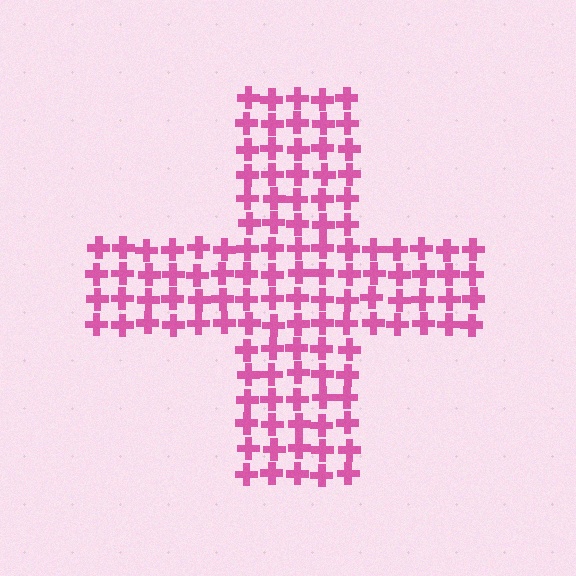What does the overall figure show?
The overall figure shows a cross.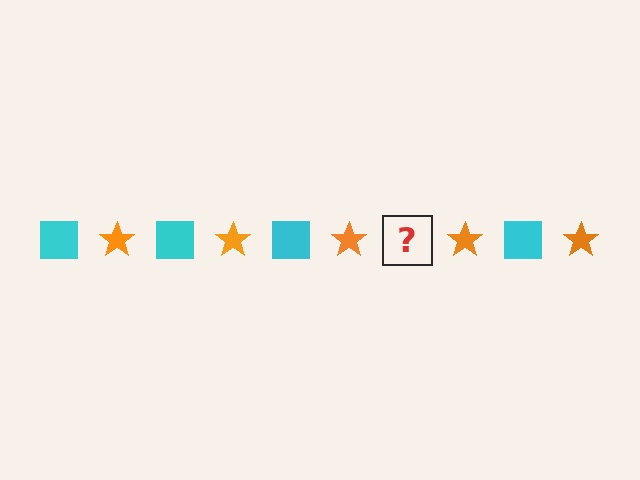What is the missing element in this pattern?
The missing element is a cyan square.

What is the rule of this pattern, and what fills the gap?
The rule is that the pattern alternates between cyan square and orange star. The gap should be filled with a cyan square.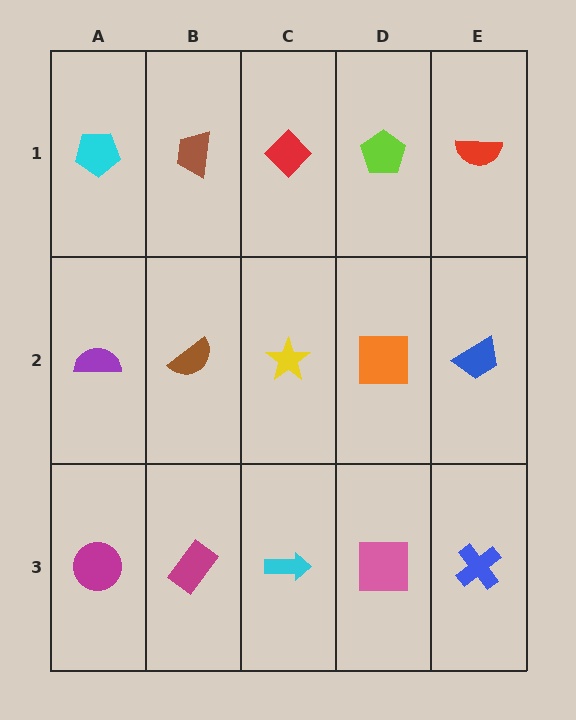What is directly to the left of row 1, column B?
A cyan pentagon.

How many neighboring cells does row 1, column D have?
3.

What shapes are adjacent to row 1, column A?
A purple semicircle (row 2, column A), a brown trapezoid (row 1, column B).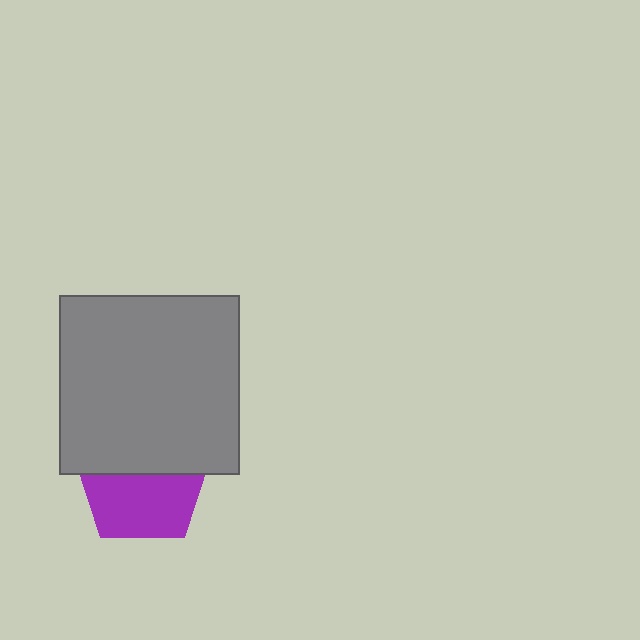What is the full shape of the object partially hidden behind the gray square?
The partially hidden object is a purple pentagon.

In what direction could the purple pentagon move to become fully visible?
The purple pentagon could move down. That would shift it out from behind the gray square entirely.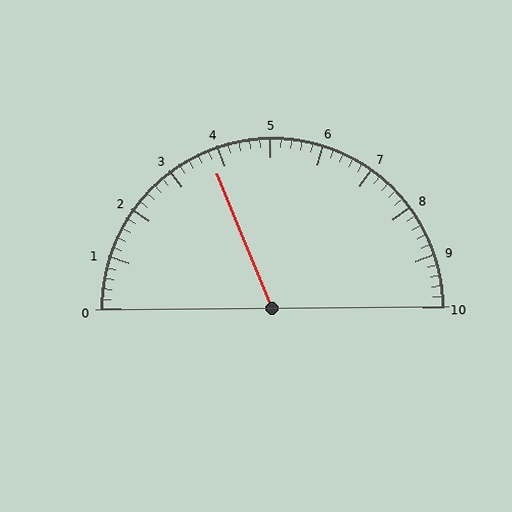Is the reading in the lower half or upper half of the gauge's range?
The reading is in the lower half of the range (0 to 10).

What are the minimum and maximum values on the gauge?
The gauge ranges from 0 to 10.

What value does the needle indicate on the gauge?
The needle indicates approximately 3.8.